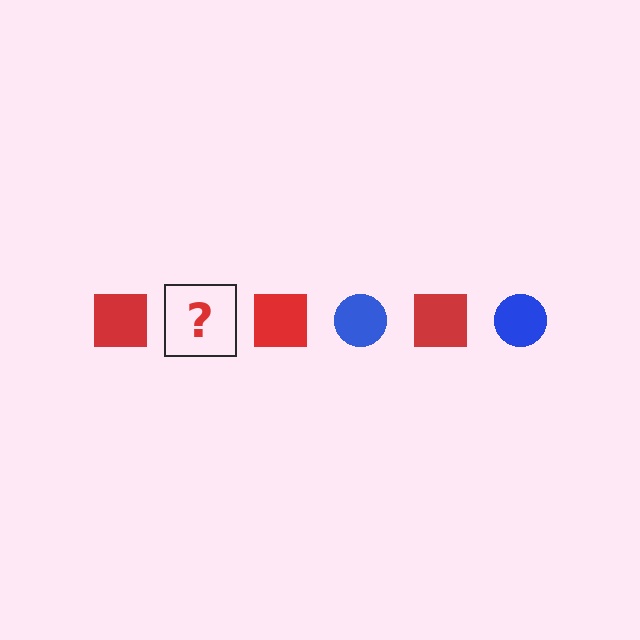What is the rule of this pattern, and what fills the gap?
The rule is that the pattern alternates between red square and blue circle. The gap should be filled with a blue circle.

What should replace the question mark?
The question mark should be replaced with a blue circle.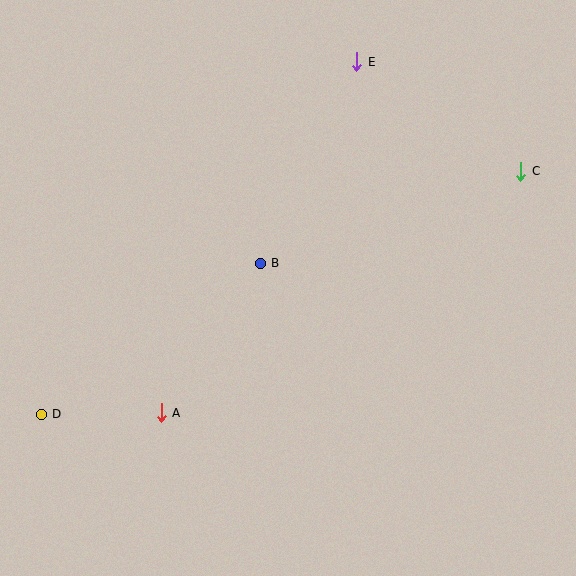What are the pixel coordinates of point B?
Point B is at (260, 263).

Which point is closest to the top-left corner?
Point E is closest to the top-left corner.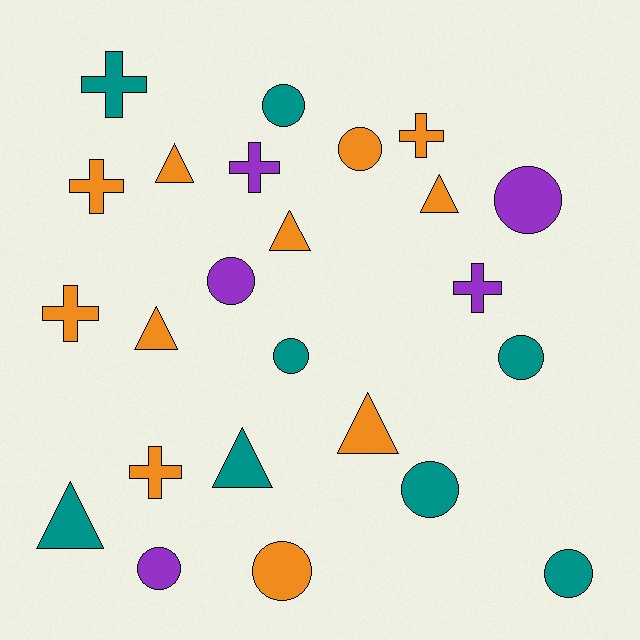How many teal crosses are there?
There is 1 teal cross.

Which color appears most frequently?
Orange, with 11 objects.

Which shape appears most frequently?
Circle, with 10 objects.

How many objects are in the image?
There are 24 objects.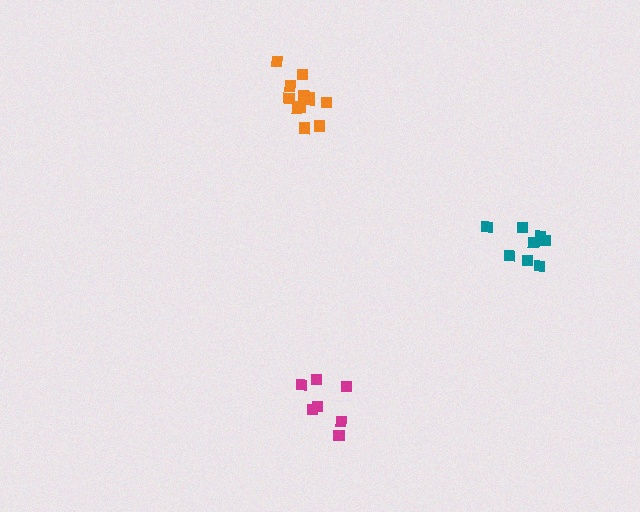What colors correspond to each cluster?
The clusters are colored: magenta, teal, orange.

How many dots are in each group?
Group 1: 7 dots, Group 2: 8 dots, Group 3: 12 dots (27 total).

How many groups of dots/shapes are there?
There are 3 groups.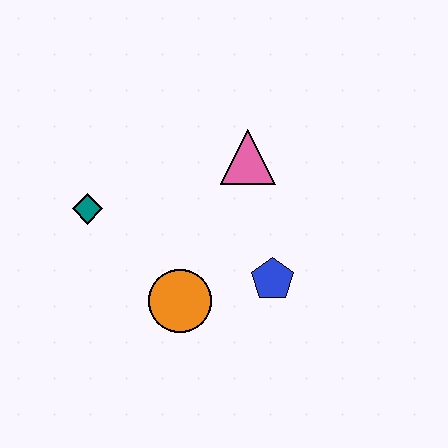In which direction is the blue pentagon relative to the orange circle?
The blue pentagon is to the right of the orange circle.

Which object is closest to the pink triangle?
The blue pentagon is closest to the pink triangle.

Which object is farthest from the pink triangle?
The teal diamond is farthest from the pink triangle.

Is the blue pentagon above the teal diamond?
No